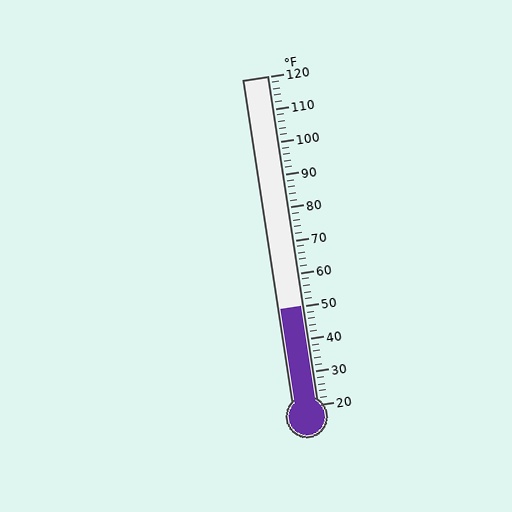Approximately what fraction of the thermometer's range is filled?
The thermometer is filled to approximately 30% of its range.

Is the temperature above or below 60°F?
The temperature is below 60°F.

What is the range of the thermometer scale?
The thermometer scale ranges from 20°F to 120°F.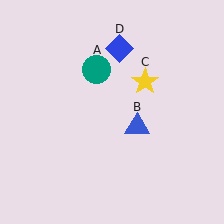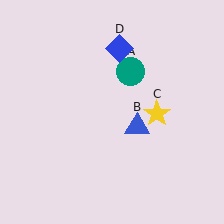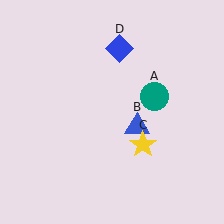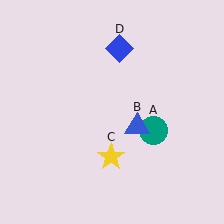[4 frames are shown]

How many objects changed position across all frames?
2 objects changed position: teal circle (object A), yellow star (object C).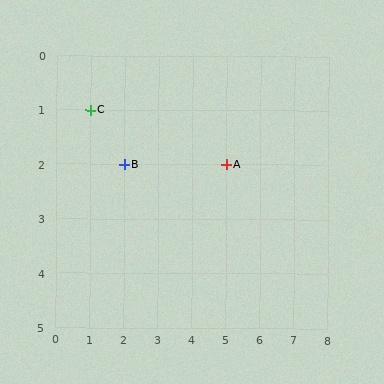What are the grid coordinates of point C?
Point C is at grid coordinates (1, 1).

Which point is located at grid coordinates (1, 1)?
Point C is at (1, 1).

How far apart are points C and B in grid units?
Points C and B are 1 column and 1 row apart (about 1.4 grid units diagonally).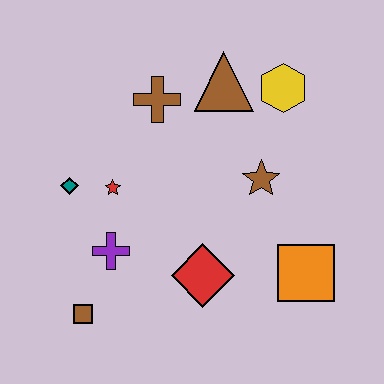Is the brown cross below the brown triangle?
Yes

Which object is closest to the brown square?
The purple cross is closest to the brown square.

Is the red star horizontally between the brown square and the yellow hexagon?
Yes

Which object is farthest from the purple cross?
The yellow hexagon is farthest from the purple cross.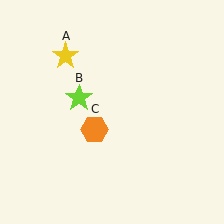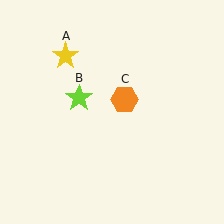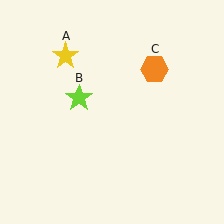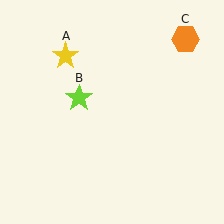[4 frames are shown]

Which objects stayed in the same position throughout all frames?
Yellow star (object A) and lime star (object B) remained stationary.